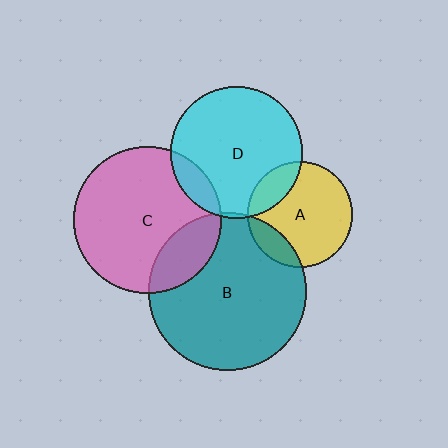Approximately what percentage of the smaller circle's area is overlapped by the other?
Approximately 20%.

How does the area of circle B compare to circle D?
Approximately 1.4 times.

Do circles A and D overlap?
Yes.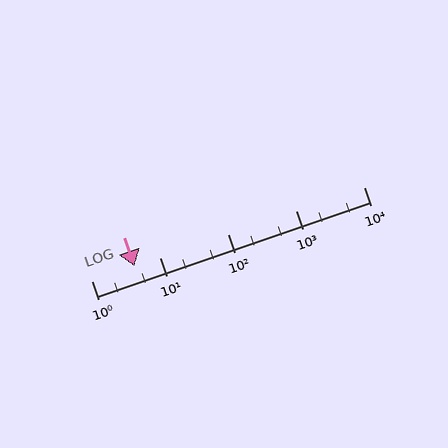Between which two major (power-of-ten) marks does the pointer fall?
The pointer is between 1 and 10.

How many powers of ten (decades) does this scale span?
The scale spans 4 decades, from 1 to 10000.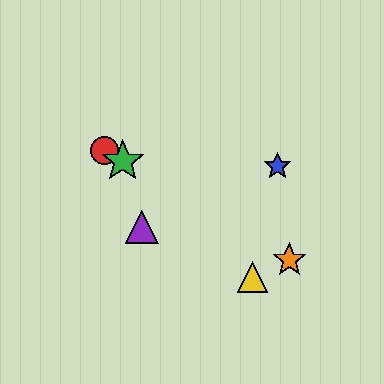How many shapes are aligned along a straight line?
3 shapes (the red circle, the green star, the orange star) are aligned along a straight line.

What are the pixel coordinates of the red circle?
The red circle is at (104, 150).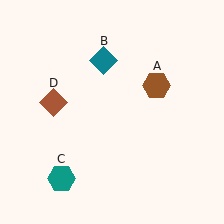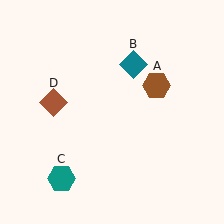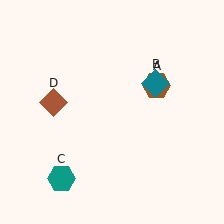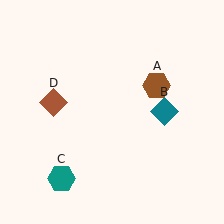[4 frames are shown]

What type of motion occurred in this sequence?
The teal diamond (object B) rotated clockwise around the center of the scene.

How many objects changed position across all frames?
1 object changed position: teal diamond (object B).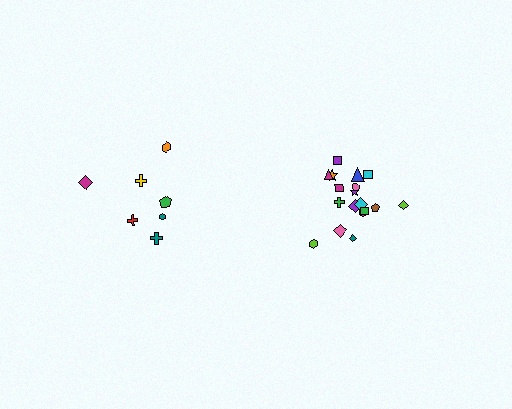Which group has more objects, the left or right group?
The right group.